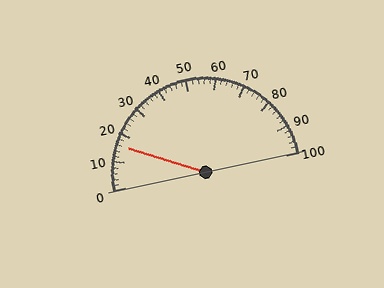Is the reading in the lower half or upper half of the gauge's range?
The reading is in the lower half of the range (0 to 100).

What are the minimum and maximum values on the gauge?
The gauge ranges from 0 to 100.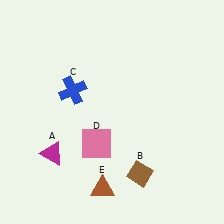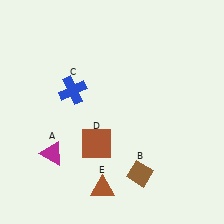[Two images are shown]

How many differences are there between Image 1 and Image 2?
There is 1 difference between the two images.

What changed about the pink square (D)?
In Image 1, D is pink. In Image 2, it changed to brown.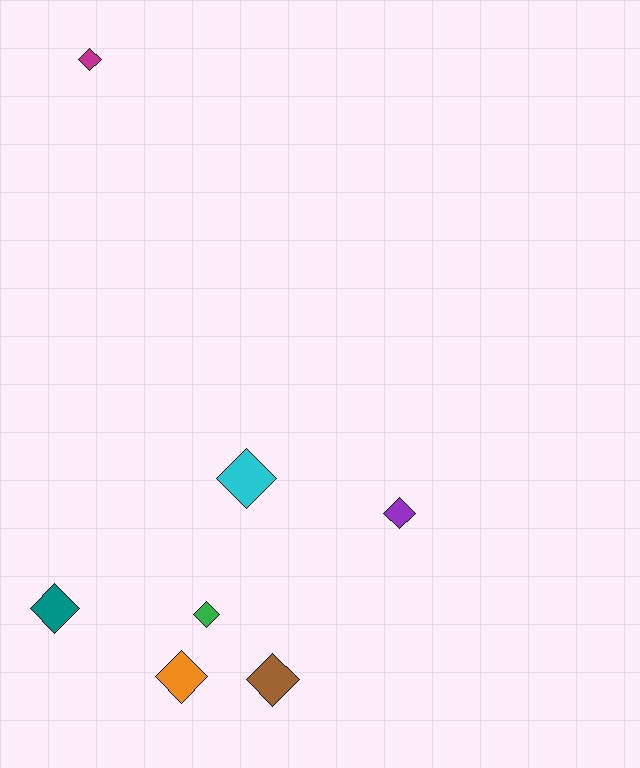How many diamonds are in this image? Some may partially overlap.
There are 7 diamonds.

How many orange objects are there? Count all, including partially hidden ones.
There is 1 orange object.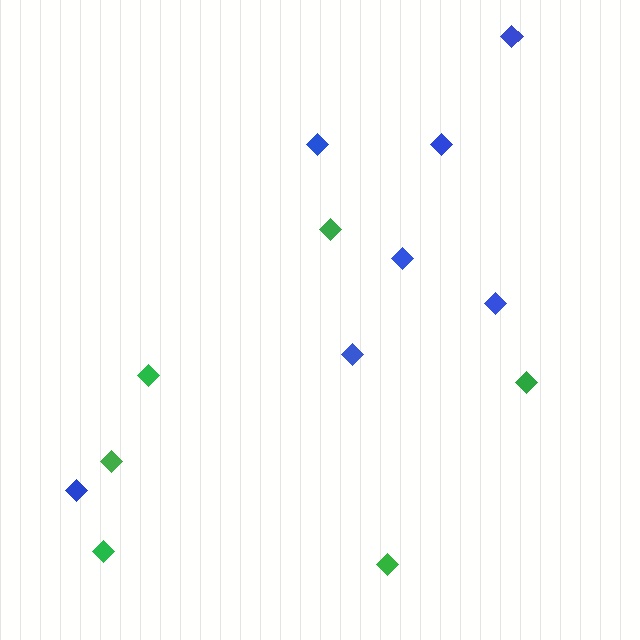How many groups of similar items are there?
There are 2 groups: one group of blue diamonds (7) and one group of green diamonds (6).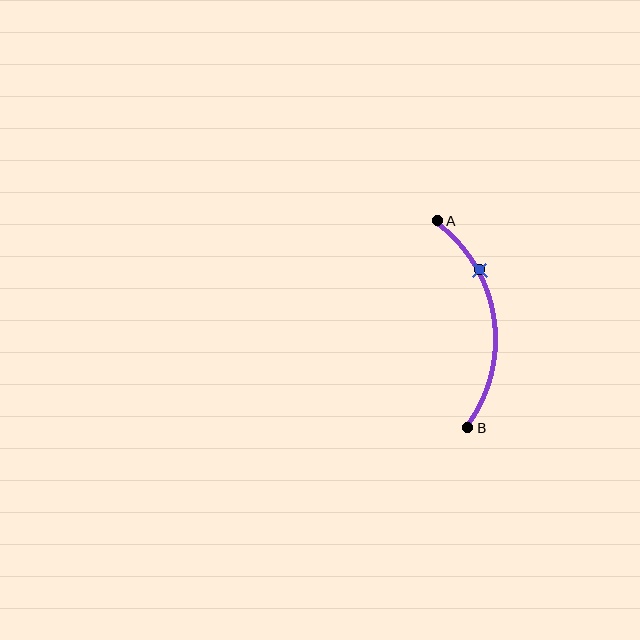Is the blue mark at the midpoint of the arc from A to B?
No. The blue mark lies on the arc but is closer to endpoint A. The arc midpoint would be at the point on the curve equidistant along the arc from both A and B.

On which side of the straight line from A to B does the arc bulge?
The arc bulges to the right of the straight line connecting A and B.